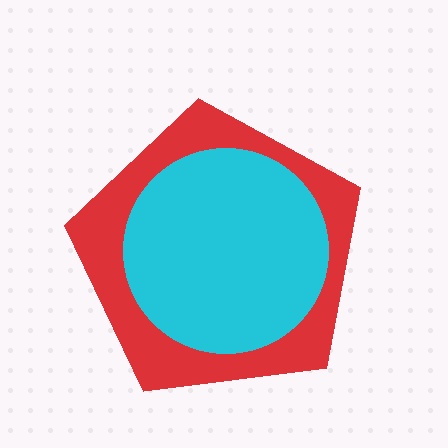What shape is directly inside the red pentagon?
The cyan circle.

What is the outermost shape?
The red pentagon.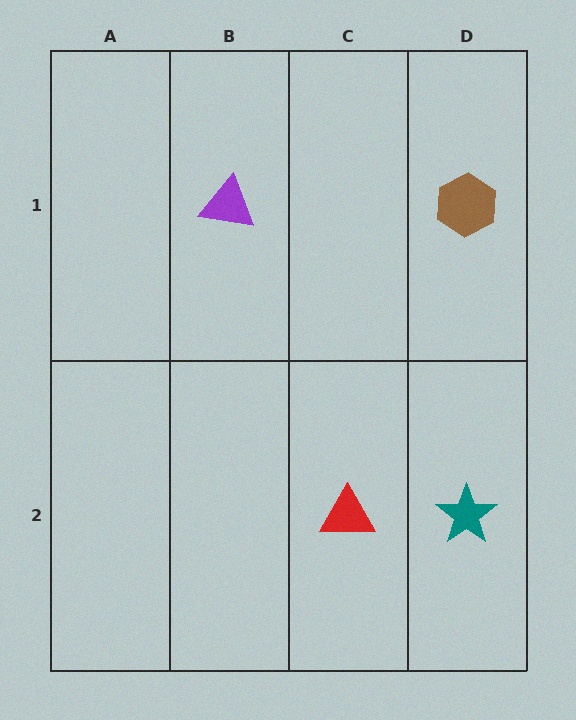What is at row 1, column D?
A brown hexagon.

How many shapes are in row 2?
2 shapes.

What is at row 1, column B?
A purple triangle.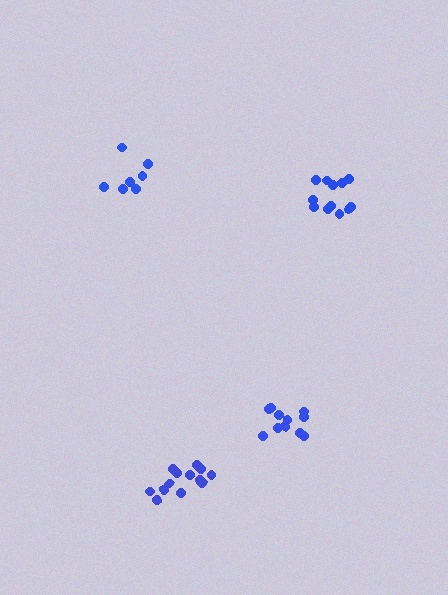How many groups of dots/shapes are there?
There are 4 groups.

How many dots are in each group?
Group 1: 12 dots, Group 2: 7 dots, Group 3: 13 dots, Group 4: 11 dots (43 total).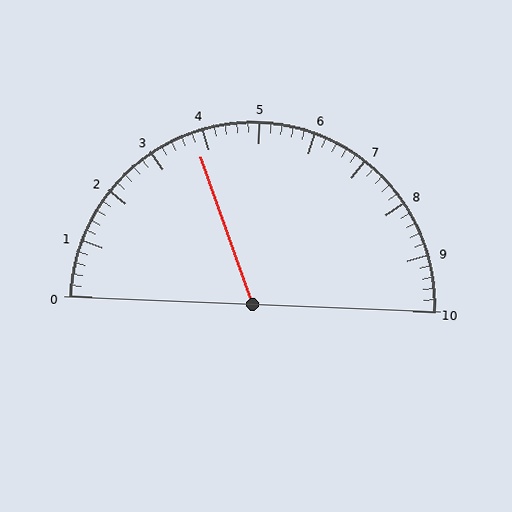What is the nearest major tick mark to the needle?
The nearest major tick mark is 4.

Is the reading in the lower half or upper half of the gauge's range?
The reading is in the lower half of the range (0 to 10).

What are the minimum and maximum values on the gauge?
The gauge ranges from 0 to 10.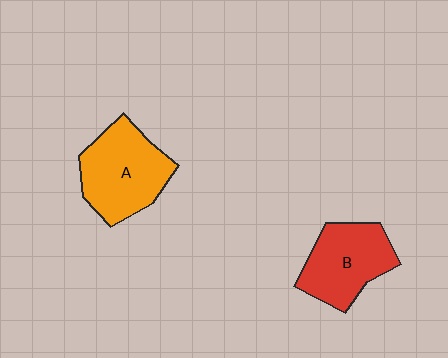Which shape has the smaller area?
Shape B (red).